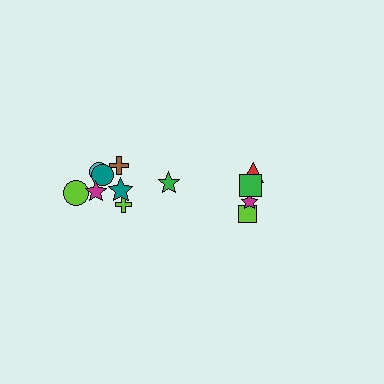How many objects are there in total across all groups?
There are 12 objects.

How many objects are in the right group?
There are 4 objects.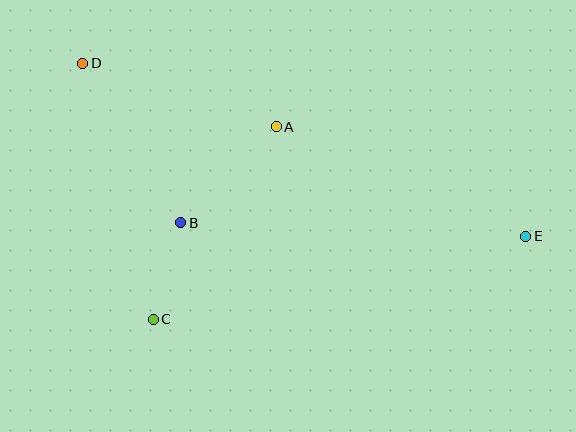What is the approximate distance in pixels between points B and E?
The distance between B and E is approximately 345 pixels.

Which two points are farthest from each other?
Points D and E are farthest from each other.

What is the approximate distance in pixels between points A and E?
The distance between A and E is approximately 272 pixels.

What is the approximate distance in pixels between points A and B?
The distance between A and B is approximately 136 pixels.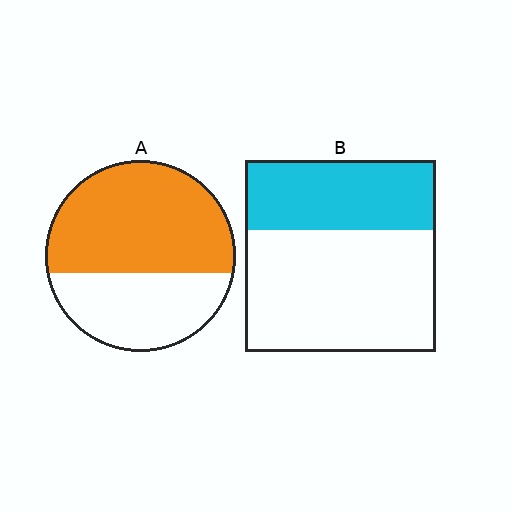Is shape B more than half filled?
No.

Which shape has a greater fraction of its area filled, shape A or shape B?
Shape A.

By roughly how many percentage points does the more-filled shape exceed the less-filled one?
By roughly 25 percentage points (A over B).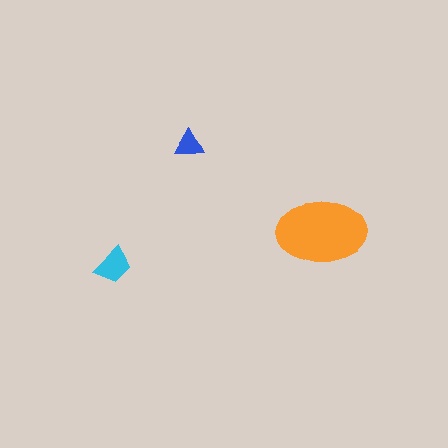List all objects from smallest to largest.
The blue triangle, the cyan trapezoid, the orange ellipse.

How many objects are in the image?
There are 3 objects in the image.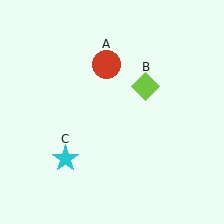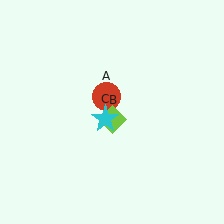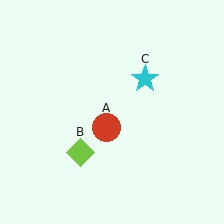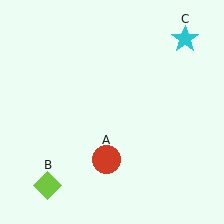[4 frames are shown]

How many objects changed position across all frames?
3 objects changed position: red circle (object A), lime diamond (object B), cyan star (object C).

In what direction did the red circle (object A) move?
The red circle (object A) moved down.